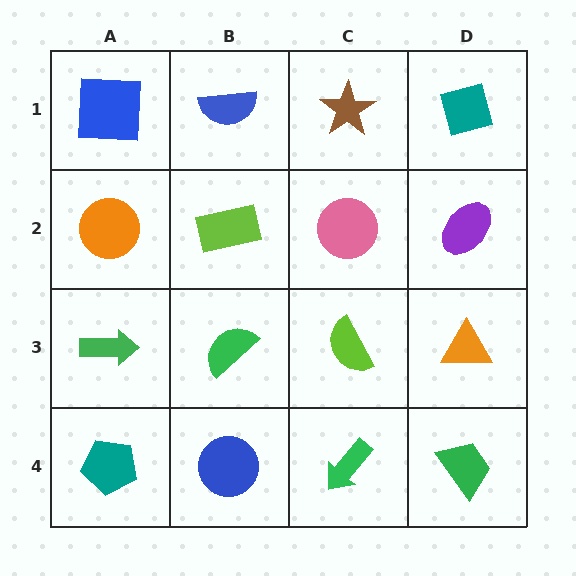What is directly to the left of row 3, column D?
A lime semicircle.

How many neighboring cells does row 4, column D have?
2.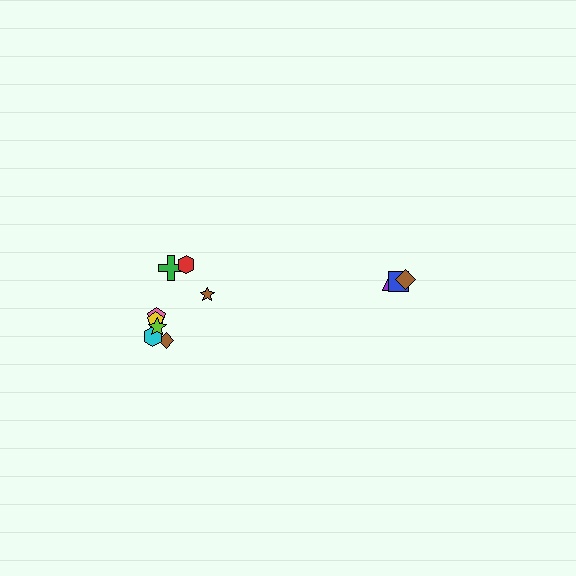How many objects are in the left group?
There are 8 objects.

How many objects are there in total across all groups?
There are 11 objects.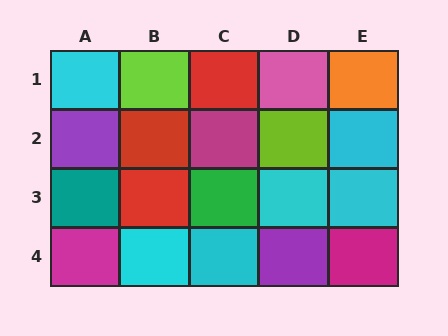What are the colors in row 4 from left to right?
Magenta, cyan, cyan, purple, magenta.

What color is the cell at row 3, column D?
Cyan.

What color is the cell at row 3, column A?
Teal.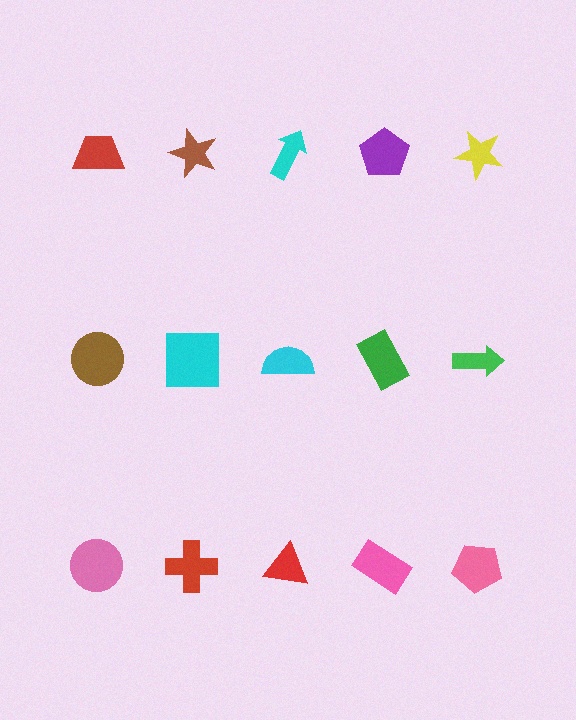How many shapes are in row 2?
5 shapes.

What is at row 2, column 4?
A green rectangle.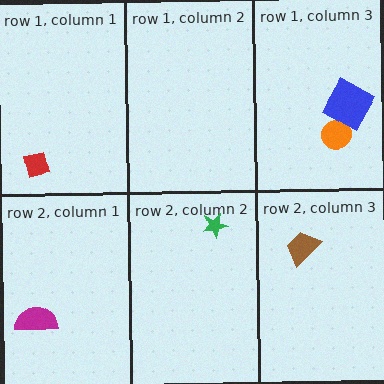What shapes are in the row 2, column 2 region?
The green star.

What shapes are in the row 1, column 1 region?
The red square.